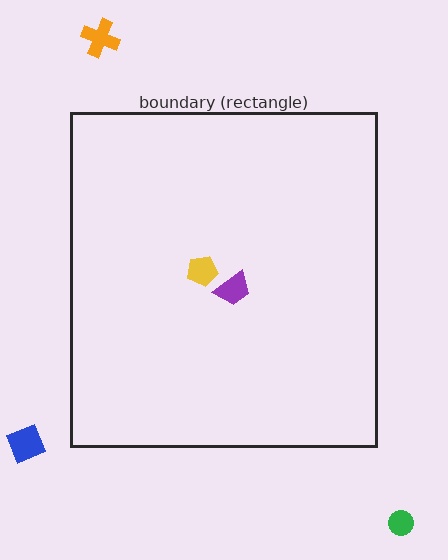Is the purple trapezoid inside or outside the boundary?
Inside.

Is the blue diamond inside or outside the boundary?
Outside.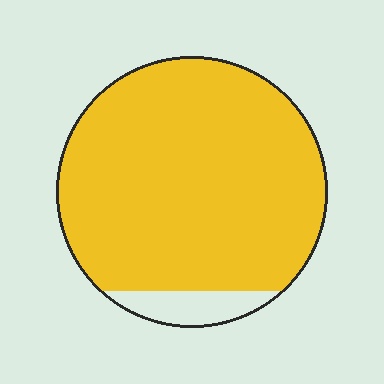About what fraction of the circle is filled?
About nine tenths (9/10).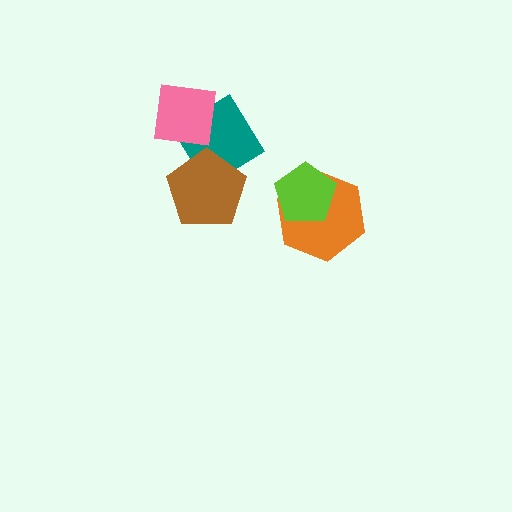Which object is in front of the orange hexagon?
The lime pentagon is in front of the orange hexagon.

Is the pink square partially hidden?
No, no other shape covers it.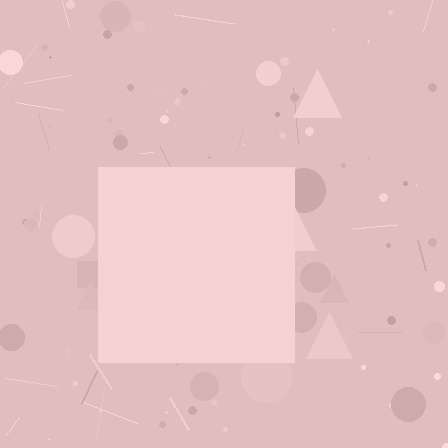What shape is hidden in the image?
A square is hidden in the image.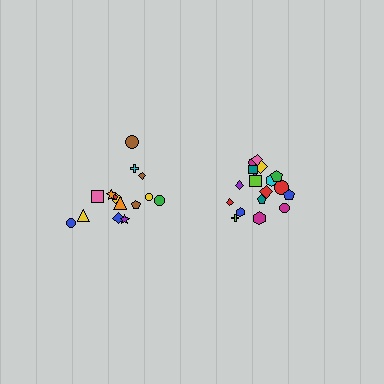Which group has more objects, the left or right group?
The right group.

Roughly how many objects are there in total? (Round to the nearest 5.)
Roughly 35 objects in total.